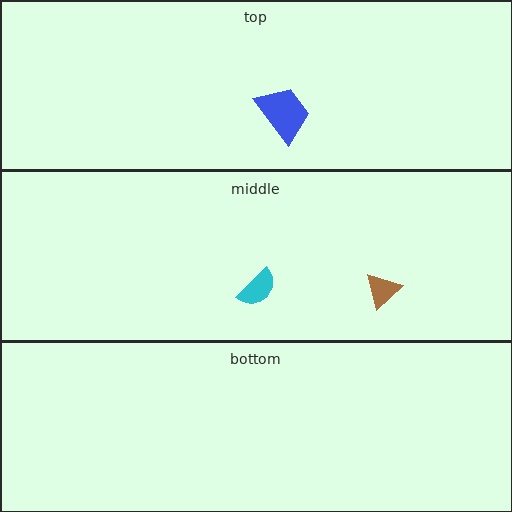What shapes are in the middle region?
The cyan semicircle, the brown triangle.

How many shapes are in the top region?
1.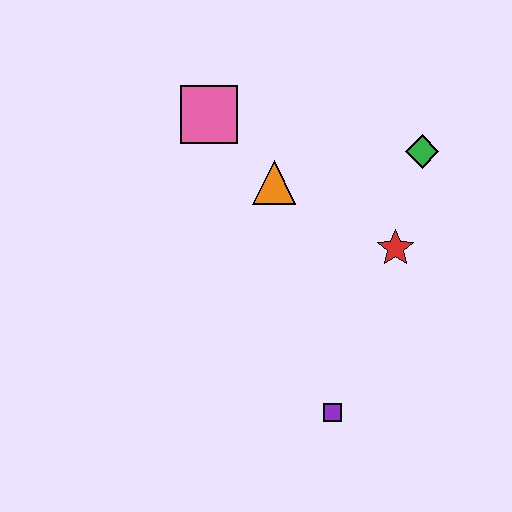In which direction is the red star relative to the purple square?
The red star is above the purple square.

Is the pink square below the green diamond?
No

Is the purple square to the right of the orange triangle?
Yes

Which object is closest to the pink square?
The orange triangle is closest to the pink square.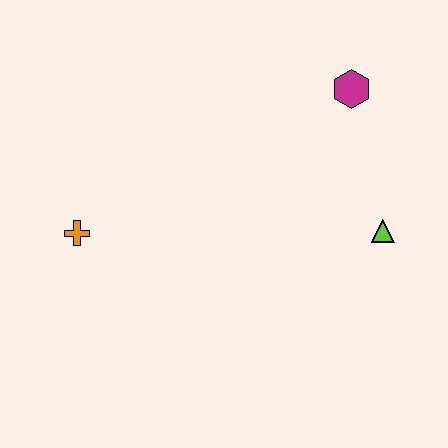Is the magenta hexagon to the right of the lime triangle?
No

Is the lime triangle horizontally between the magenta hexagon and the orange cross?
No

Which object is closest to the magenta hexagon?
The lime triangle is closest to the magenta hexagon.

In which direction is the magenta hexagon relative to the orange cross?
The magenta hexagon is to the right of the orange cross.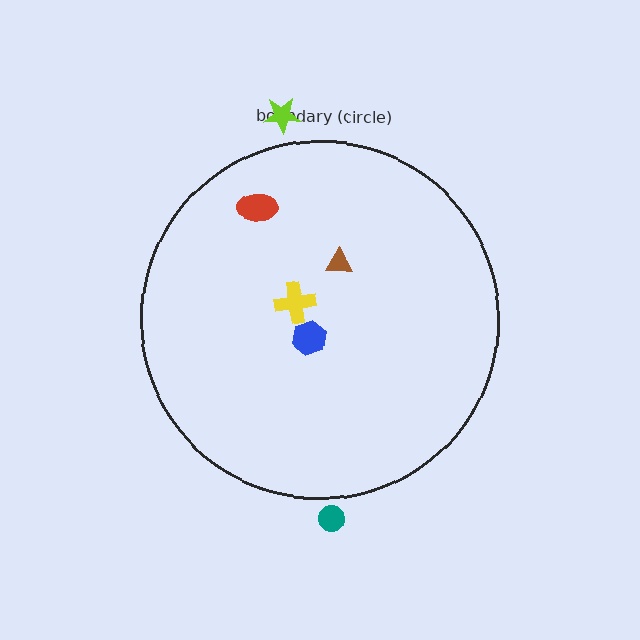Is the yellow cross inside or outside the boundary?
Inside.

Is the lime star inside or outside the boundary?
Outside.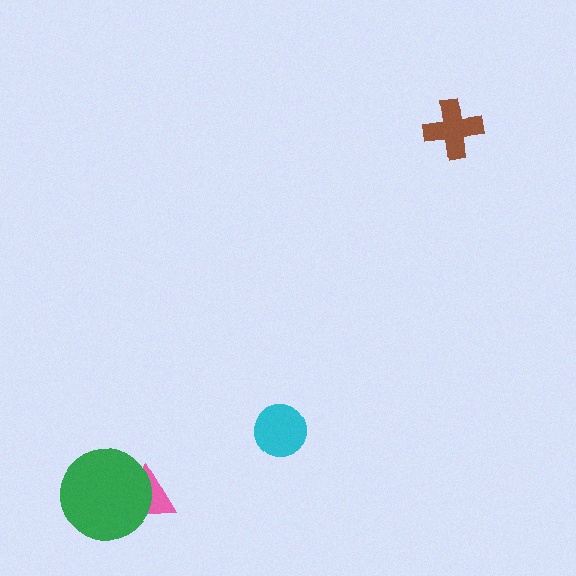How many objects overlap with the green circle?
1 object overlaps with the green circle.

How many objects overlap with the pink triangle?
1 object overlaps with the pink triangle.